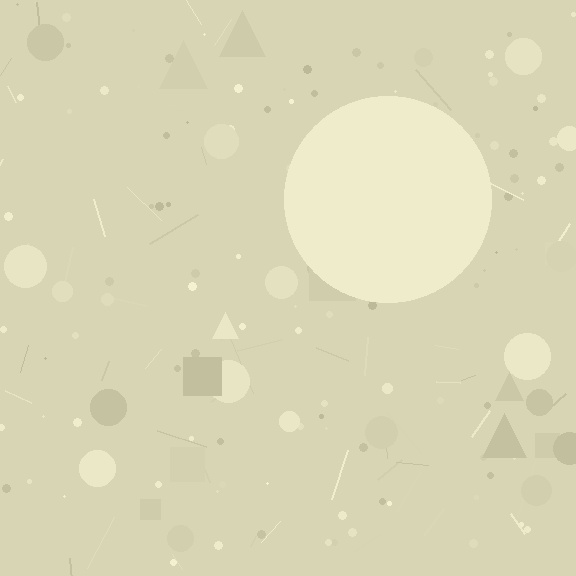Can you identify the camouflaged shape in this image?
The camouflaged shape is a circle.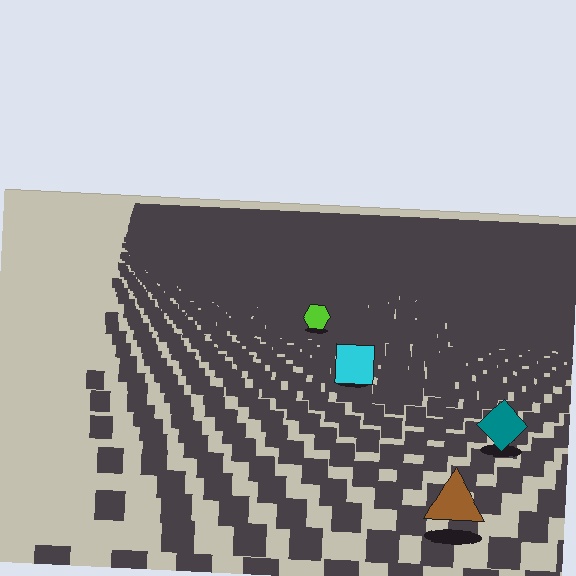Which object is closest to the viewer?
The brown triangle is closest. The texture marks near it are larger and more spread out.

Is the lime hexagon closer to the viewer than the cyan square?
No. The cyan square is closer — you can tell from the texture gradient: the ground texture is coarser near it.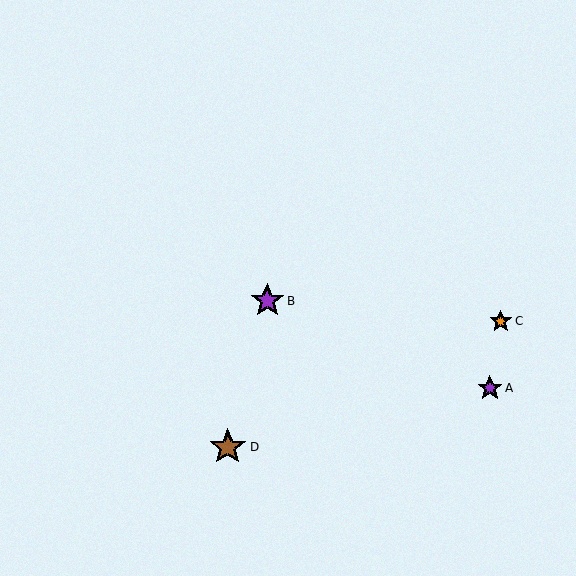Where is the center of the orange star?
The center of the orange star is at (501, 321).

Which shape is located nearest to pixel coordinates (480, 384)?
The purple star (labeled A) at (490, 388) is nearest to that location.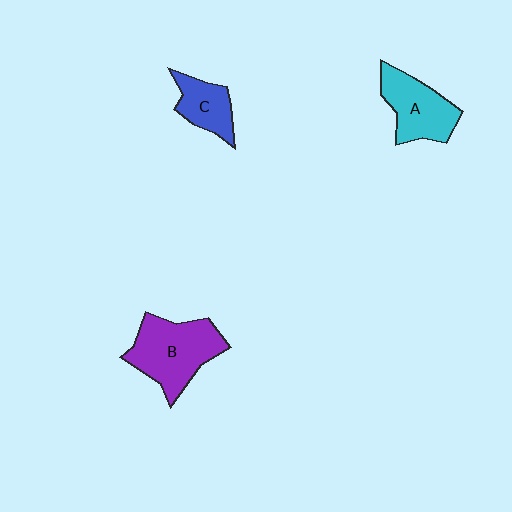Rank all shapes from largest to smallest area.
From largest to smallest: B (purple), A (cyan), C (blue).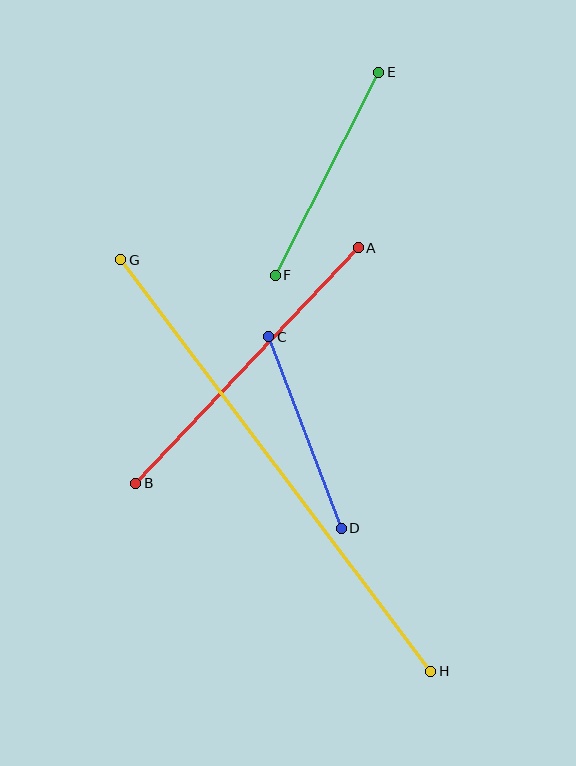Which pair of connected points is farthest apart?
Points G and H are farthest apart.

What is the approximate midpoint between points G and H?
The midpoint is at approximately (276, 466) pixels.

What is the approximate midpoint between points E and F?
The midpoint is at approximately (327, 174) pixels.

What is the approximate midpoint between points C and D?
The midpoint is at approximately (305, 432) pixels.